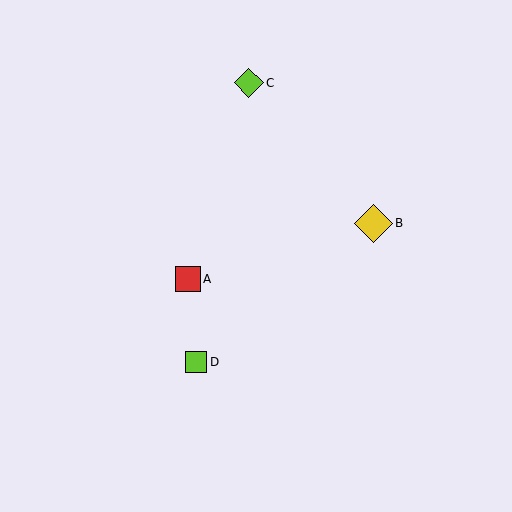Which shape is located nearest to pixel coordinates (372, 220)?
The yellow diamond (labeled B) at (373, 223) is nearest to that location.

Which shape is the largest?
The yellow diamond (labeled B) is the largest.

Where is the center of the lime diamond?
The center of the lime diamond is at (249, 83).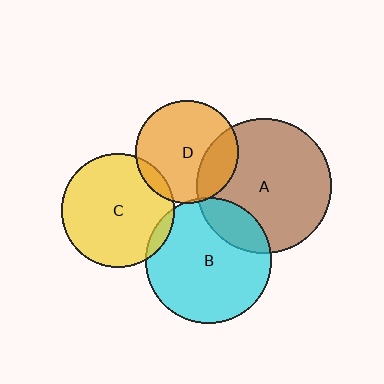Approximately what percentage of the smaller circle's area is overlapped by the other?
Approximately 25%.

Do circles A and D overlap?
Yes.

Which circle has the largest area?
Circle A (brown).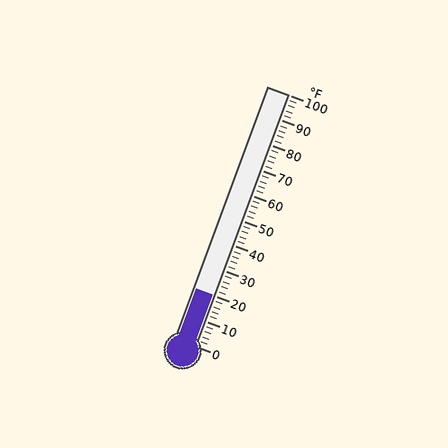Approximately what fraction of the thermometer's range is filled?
The thermometer is filled to approximately 20% of its range.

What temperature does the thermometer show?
The thermometer shows approximately 20°F.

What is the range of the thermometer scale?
The thermometer scale ranges from 0°F to 100°F.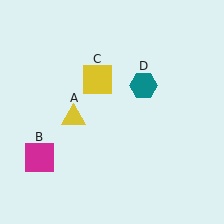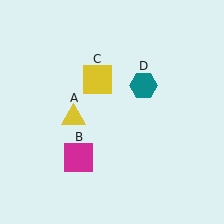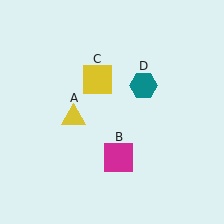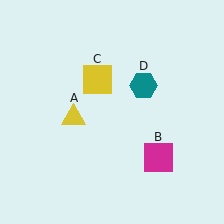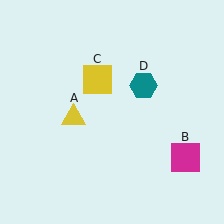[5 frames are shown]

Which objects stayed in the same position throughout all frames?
Yellow triangle (object A) and yellow square (object C) and teal hexagon (object D) remained stationary.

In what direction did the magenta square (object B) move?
The magenta square (object B) moved right.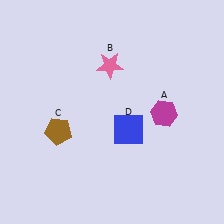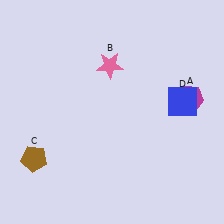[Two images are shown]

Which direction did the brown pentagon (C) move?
The brown pentagon (C) moved down.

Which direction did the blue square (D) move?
The blue square (D) moved right.